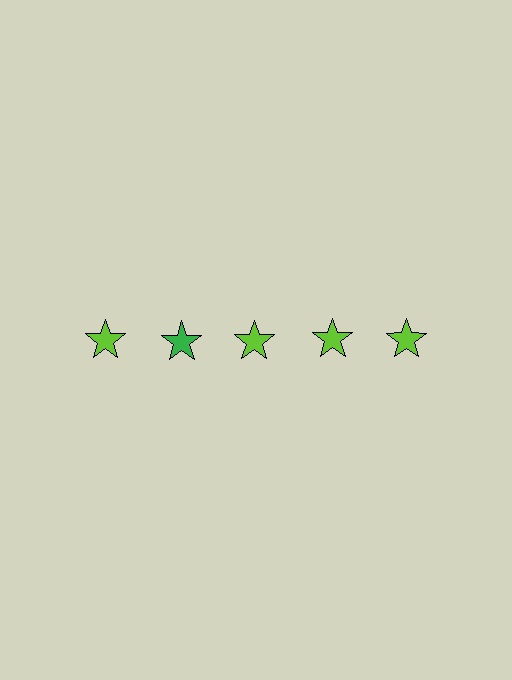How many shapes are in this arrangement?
There are 5 shapes arranged in a grid pattern.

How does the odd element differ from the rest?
It has a different color: green instead of lime.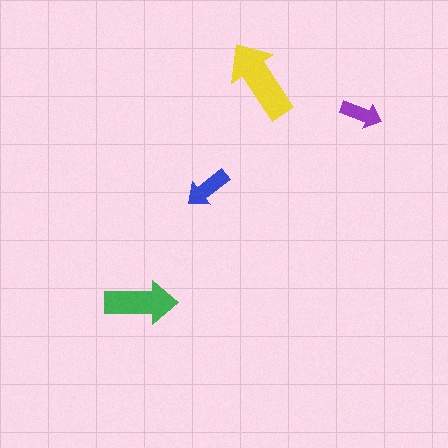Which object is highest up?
The yellow arrow is topmost.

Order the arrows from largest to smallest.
the yellow one, the green one, the blue one, the purple one.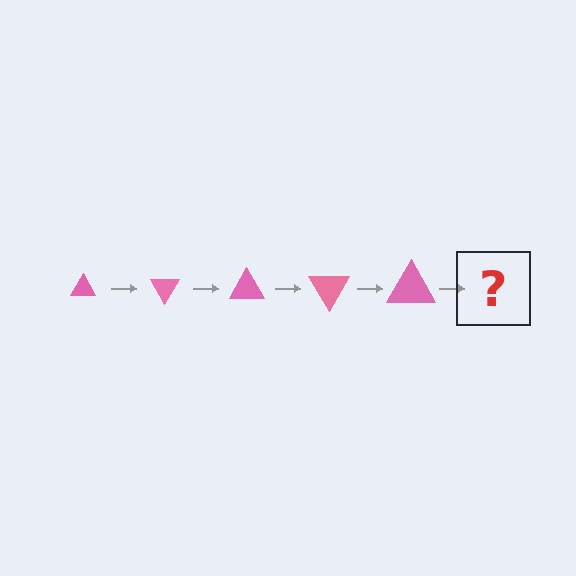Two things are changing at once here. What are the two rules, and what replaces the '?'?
The two rules are that the triangle grows larger each step and it rotates 60 degrees each step. The '?' should be a triangle, larger than the previous one and rotated 300 degrees from the start.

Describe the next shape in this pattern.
It should be a triangle, larger than the previous one and rotated 300 degrees from the start.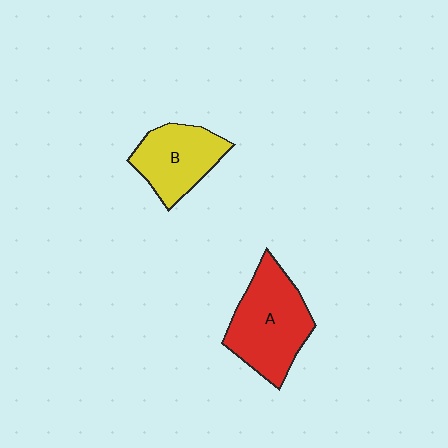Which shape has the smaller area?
Shape B (yellow).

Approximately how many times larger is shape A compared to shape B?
Approximately 1.4 times.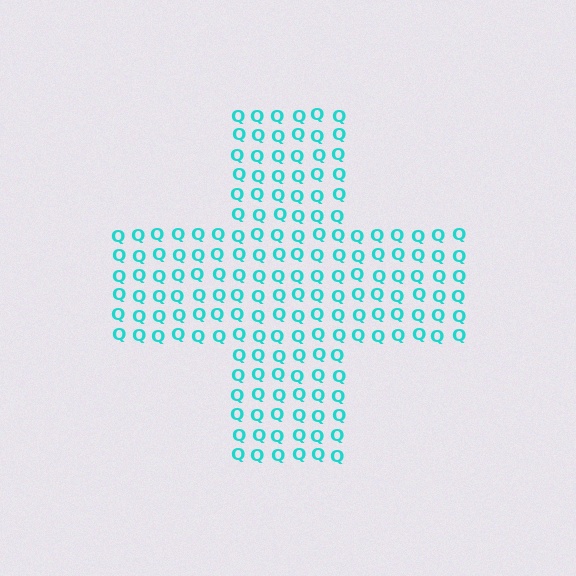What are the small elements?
The small elements are letter Q's.